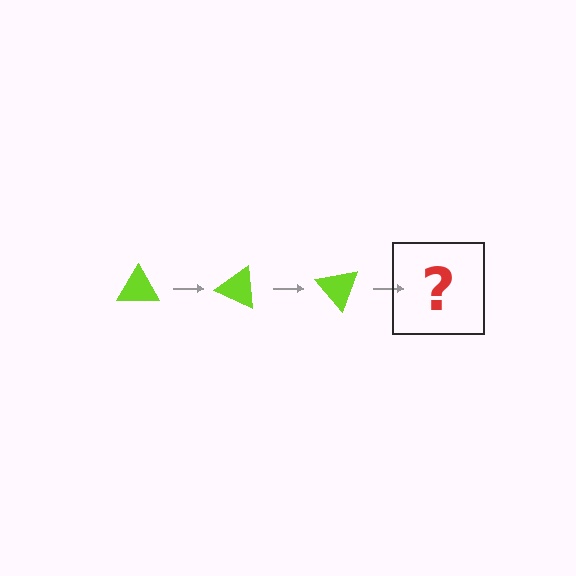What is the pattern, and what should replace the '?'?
The pattern is that the triangle rotates 25 degrees each step. The '?' should be a lime triangle rotated 75 degrees.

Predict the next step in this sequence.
The next step is a lime triangle rotated 75 degrees.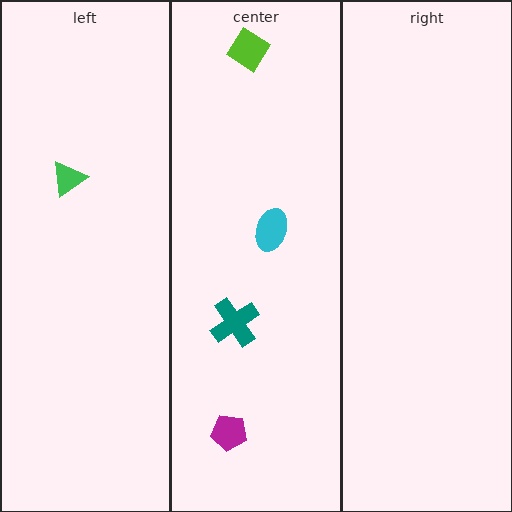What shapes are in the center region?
The teal cross, the magenta pentagon, the cyan ellipse, the lime diamond.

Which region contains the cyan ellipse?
The center region.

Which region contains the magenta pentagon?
The center region.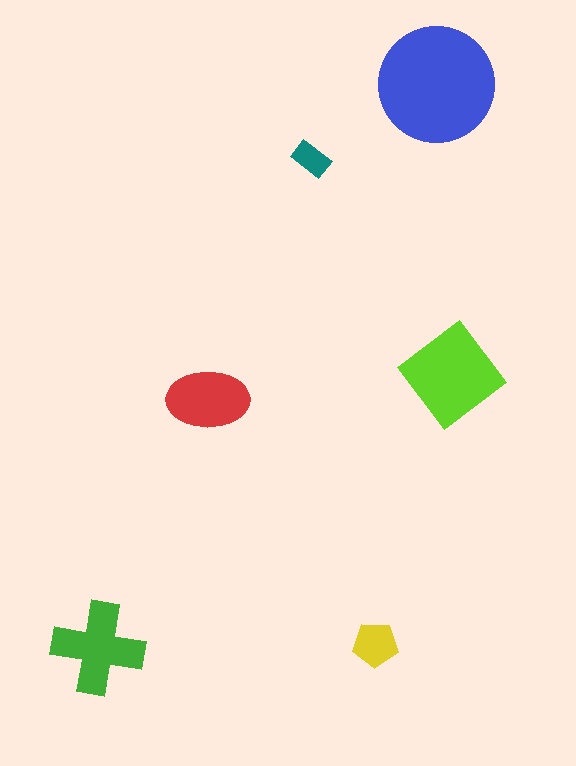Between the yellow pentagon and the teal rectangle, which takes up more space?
The yellow pentagon.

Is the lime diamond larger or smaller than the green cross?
Larger.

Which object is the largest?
The blue circle.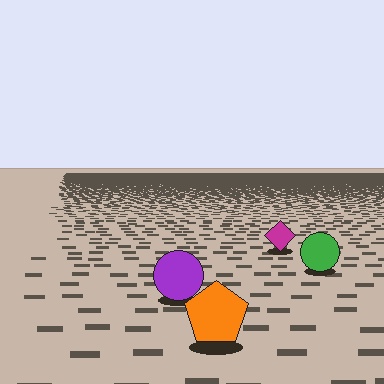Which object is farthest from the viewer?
The magenta diamond is farthest from the viewer. It appears smaller and the ground texture around it is denser.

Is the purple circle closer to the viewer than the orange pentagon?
No. The orange pentagon is closer — you can tell from the texture gradient: the ground texture is coarser near it.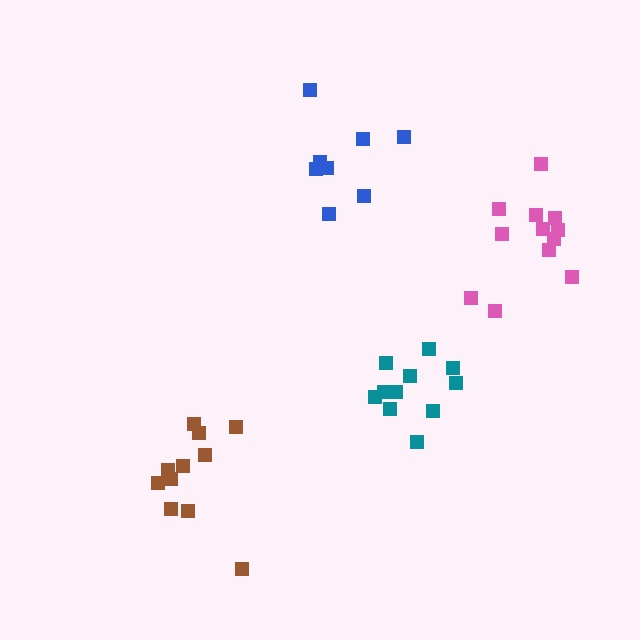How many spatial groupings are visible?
There are 4 spatial groupings.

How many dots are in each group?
Group 1: 11 dots, Group 2: 12 dots, Group 3: 11 dots, Group 4: 8 dots (42 total).